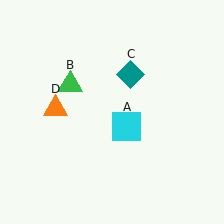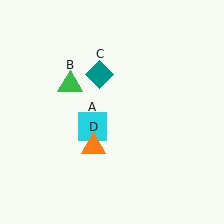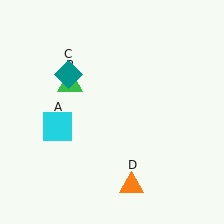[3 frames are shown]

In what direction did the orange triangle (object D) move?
The orange triangle (object D) moved down and to the right.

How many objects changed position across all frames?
3 objects changed position: cyan square (object A), teal diamond (object C), orange triangle (object D).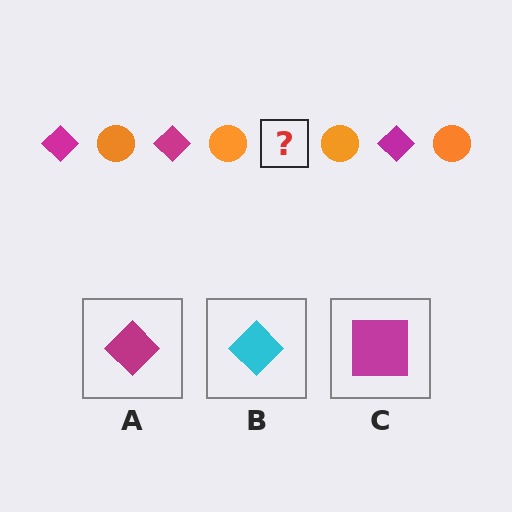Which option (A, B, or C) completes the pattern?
A.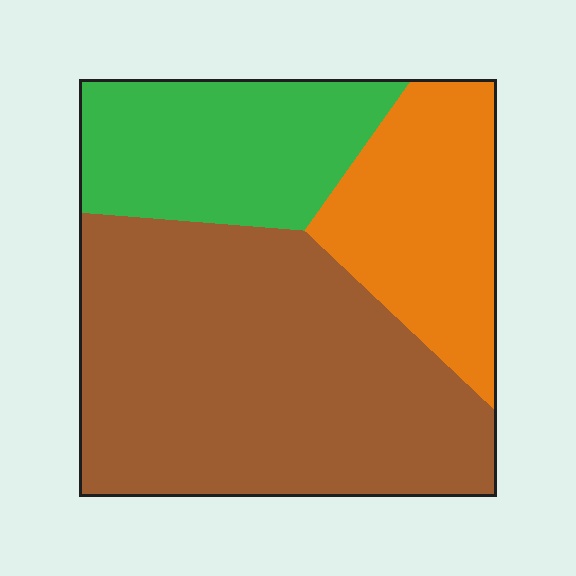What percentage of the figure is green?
Green covers around 25% of the figure.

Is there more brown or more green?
Brown.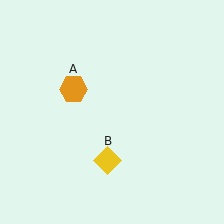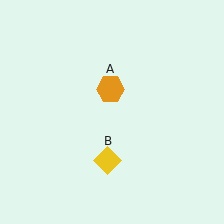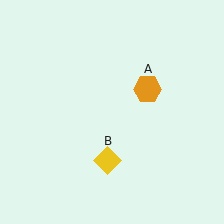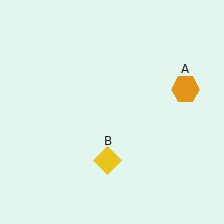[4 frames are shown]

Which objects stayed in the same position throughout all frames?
Yellow diamond (object B) remained stationary.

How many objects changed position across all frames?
1 object changed position: orange hexagon (object A).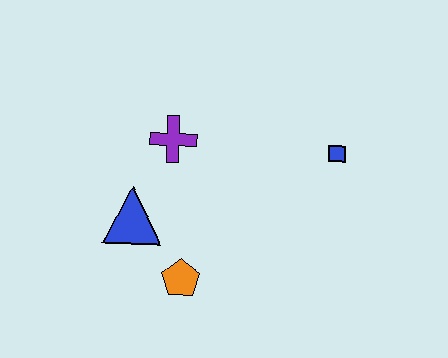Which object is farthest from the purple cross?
The blue square is farthest from the purple cross.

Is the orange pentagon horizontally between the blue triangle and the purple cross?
No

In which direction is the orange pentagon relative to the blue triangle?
The orange pentagon is below the blue triangle.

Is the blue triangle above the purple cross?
No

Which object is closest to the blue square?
The purple cross is closest to the blue square.